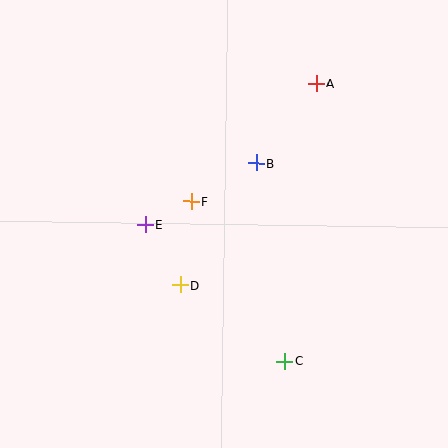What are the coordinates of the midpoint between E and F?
The midpoint between E and F is at (168, 213).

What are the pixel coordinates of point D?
Point D is at (180, 285).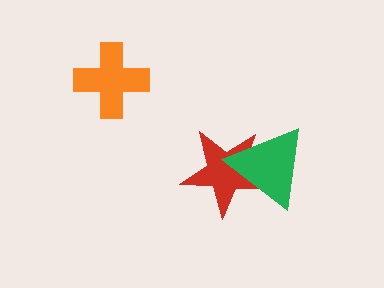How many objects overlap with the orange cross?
0 objects overlap with the orange cross.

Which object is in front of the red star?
The green triangle is in front of the red star.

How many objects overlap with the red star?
1 object overlaps with the red star.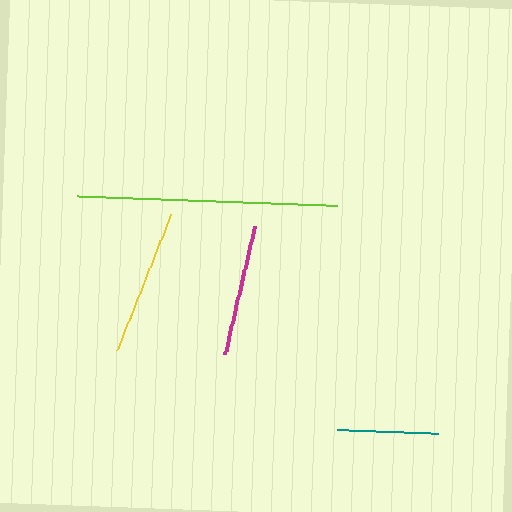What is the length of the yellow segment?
The yellow segment is approximately 146 pixels long.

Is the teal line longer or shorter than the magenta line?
The magenta line is longer than the teal line.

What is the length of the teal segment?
The teal segment is approximately 101 pixels long.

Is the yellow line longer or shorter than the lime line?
The lime line is longer than the yellow line.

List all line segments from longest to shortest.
From longest to shortest: lime, yellow, magenta, teal.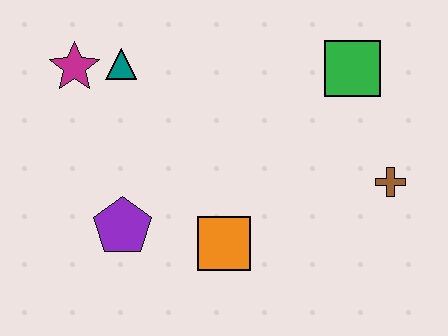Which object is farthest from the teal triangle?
The brown cross is farthest from the teal triangle.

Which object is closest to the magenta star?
The teal triangle is closest to the magenta star.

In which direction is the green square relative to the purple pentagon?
The green square is to the right of the purple pentagon.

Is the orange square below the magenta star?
Yes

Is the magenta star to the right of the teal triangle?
No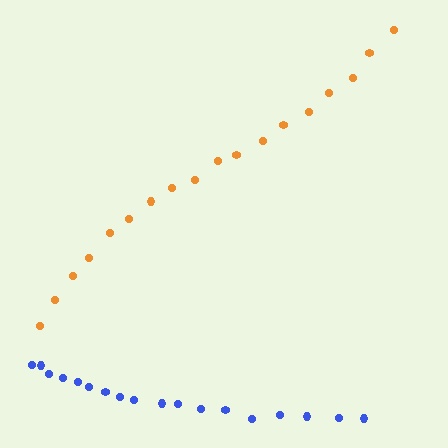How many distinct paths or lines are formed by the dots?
There are 2 distinct paths.